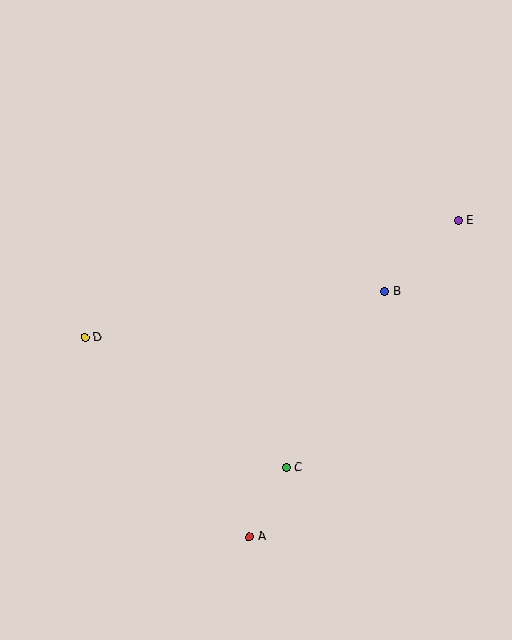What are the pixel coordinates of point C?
Point C is at (286, 468).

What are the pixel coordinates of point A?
Point A is at (249, 537).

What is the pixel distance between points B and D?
The distance between B and D is 304 pixels.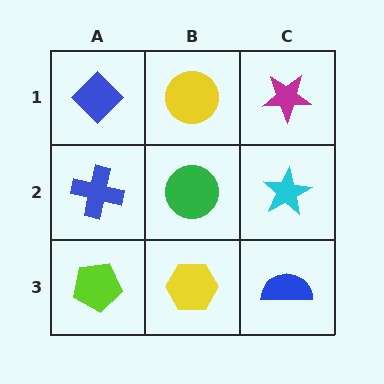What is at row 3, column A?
A lime pentagon.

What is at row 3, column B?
A yellow hexagon.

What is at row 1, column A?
A blue diamond.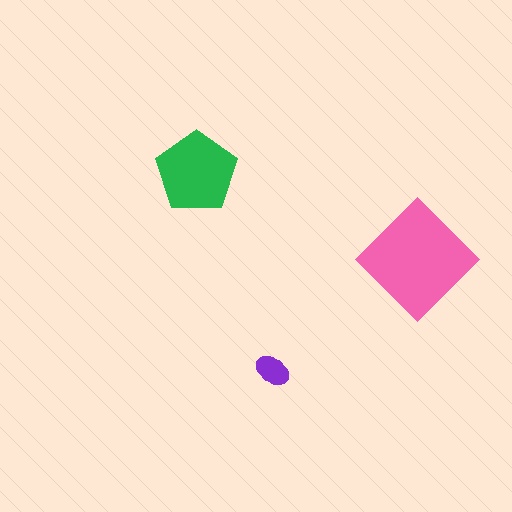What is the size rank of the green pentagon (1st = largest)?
2nd.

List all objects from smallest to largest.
The purple ellipse, the green pentagon, the pink diamond.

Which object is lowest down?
The purple ellipse is bottommost.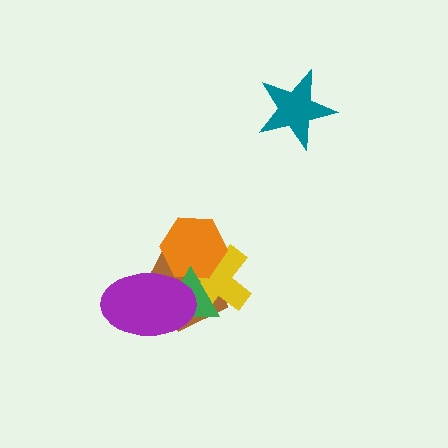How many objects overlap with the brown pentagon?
4 objects overlap with the brown pentagon.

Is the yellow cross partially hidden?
Yes, it is partially covered by another shape.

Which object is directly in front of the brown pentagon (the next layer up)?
The yellow cross is directly in front of the brown pentagon.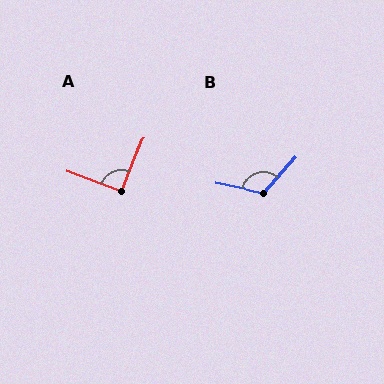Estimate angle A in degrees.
Approximately 92 degrees.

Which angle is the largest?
B, at approximately 120 degrees.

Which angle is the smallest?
A, at approximately 92 degrees.